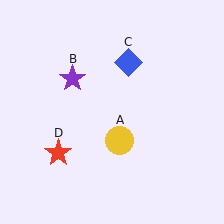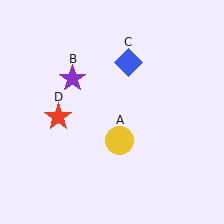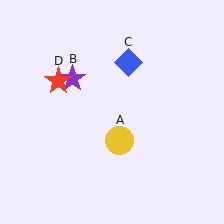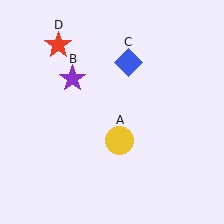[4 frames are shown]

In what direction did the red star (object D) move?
The red star (object D) moved up.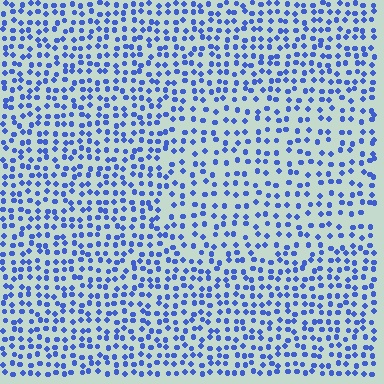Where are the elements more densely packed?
The elements are more densely packed outside the rectangle boundary.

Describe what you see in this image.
The image contains small blue elements arranged at two different densities. A rectangle-shaped region is visible where the elements are less densely packed than the surrounding area.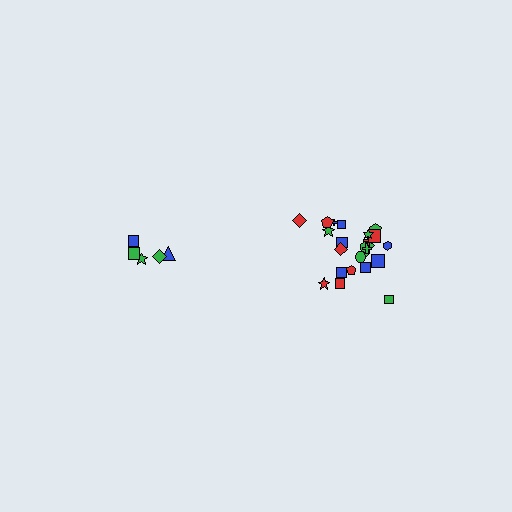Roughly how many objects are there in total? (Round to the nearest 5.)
Roughly 30 objects in total.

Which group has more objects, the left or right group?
The right group.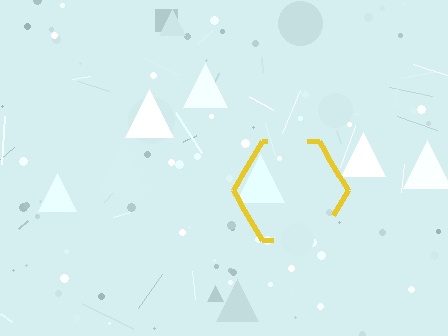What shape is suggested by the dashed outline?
The dashed outline suggests a hexagon.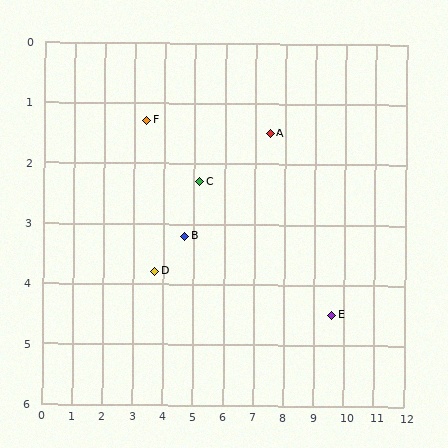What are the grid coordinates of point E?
Point E is at approximately (9.6, 4.5).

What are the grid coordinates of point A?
Point A is at approximately (7.5, 1.5).